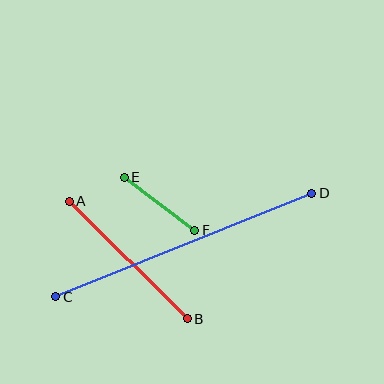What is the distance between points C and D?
The distance is approximately 276 pixels.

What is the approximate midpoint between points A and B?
The midpoint is at approximately (128, 260) pixels.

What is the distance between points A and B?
The distance is approximately 167 pixels.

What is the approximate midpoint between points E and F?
The midpoint is at approximately (160, 204) pixels.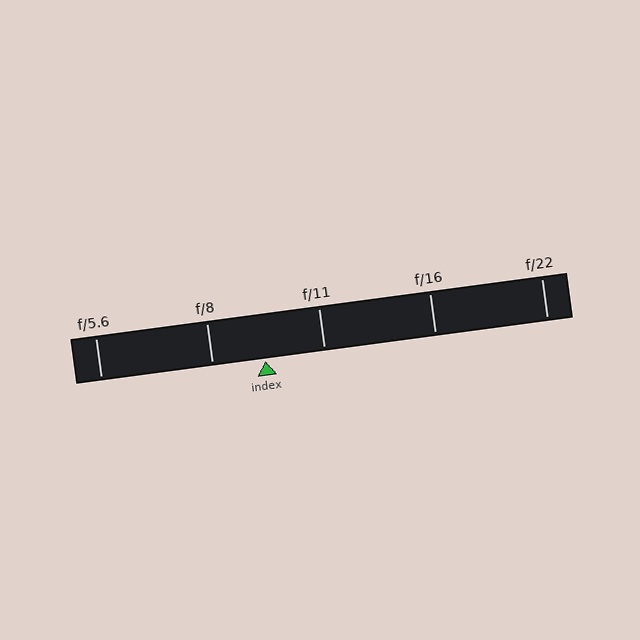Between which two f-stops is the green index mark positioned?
The index mark is between f/8 and f/11.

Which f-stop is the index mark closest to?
The index mark is closest to f/8.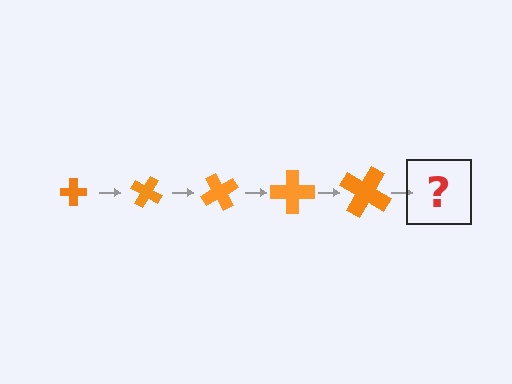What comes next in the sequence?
The next element should be a cross, larger than the previous one and rotated 150 degrees from the start.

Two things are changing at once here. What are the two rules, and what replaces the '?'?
The two rules are that the cross grows larger each step and it rotates 30 degrees each step. The '?' should be a cross, larger than the previous one and rotated 150 degrees from the start.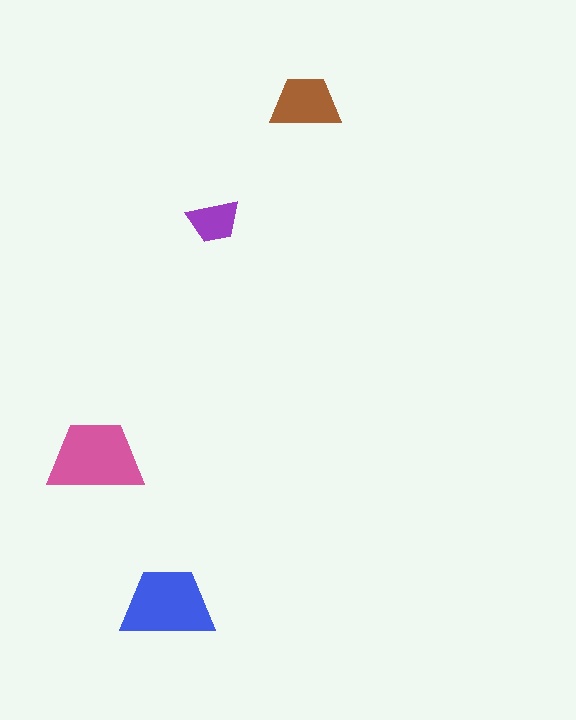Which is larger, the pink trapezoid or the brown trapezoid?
The pink one.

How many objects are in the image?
There are 4 objects in the image.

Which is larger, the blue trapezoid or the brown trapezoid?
The blue one.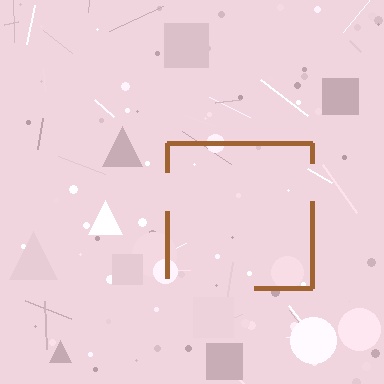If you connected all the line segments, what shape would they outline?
They would outline a square.